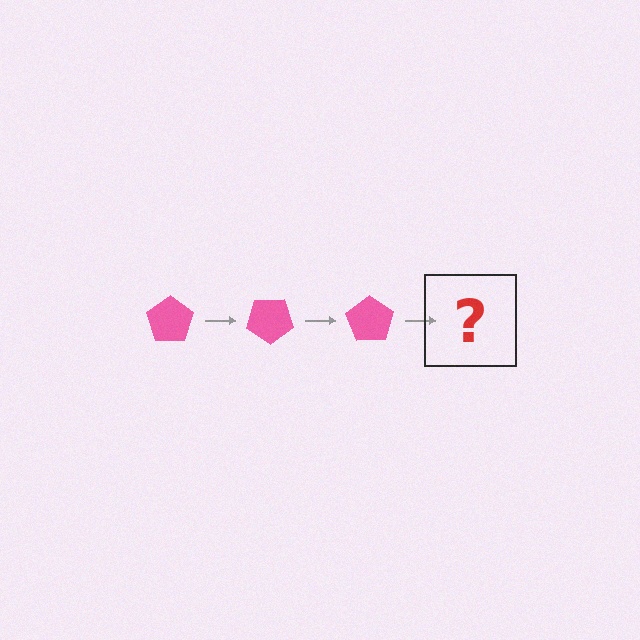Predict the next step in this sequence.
The next step is a pink pentagon rotated 105 degrees.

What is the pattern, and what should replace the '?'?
The pattern is that the pentagon rotates 35 degrees each step. The '?' should be a pink pentagon rotated 105 degrees.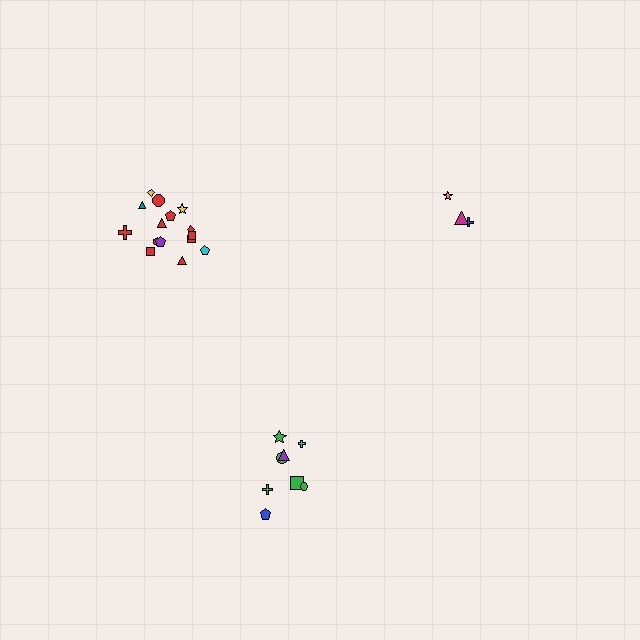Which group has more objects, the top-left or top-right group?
The top-left group.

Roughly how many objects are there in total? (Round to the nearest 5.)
Roughly 25 objects in total.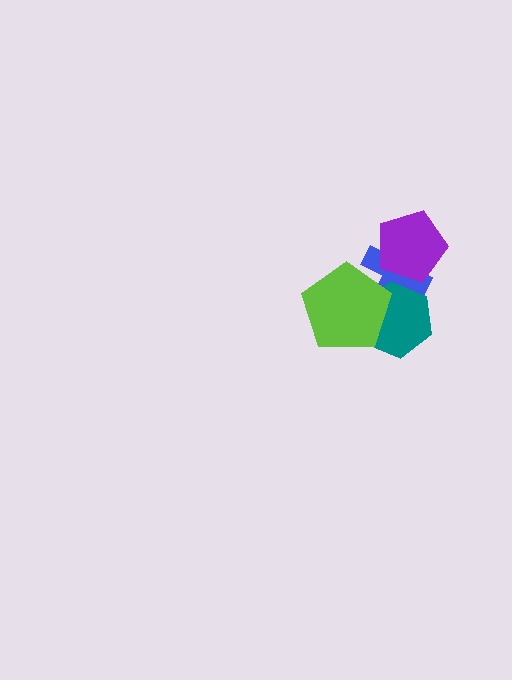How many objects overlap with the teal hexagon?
2 objects overlap with the teal hexagon.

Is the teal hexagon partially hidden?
Yes, it is partially covered by another shape.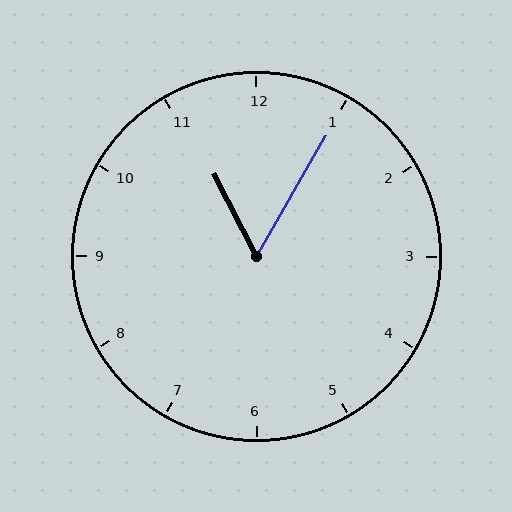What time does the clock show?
11:05.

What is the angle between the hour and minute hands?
Approximately 58 degrees.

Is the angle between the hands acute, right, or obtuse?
It is acute.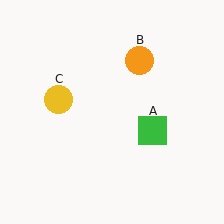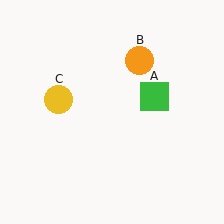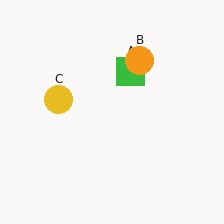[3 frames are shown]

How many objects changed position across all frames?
1 object changed position: green square (object A).